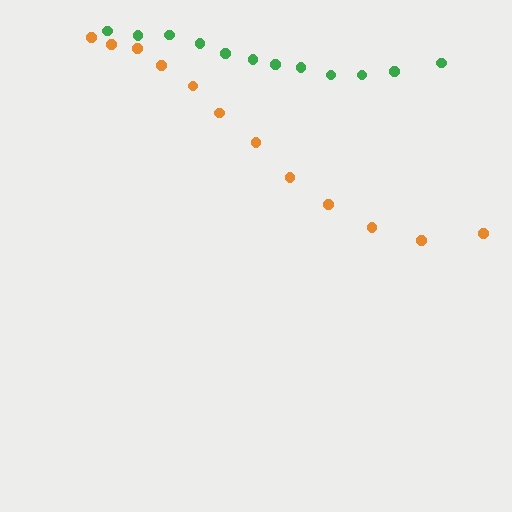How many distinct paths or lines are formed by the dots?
There are 2 distinct paths.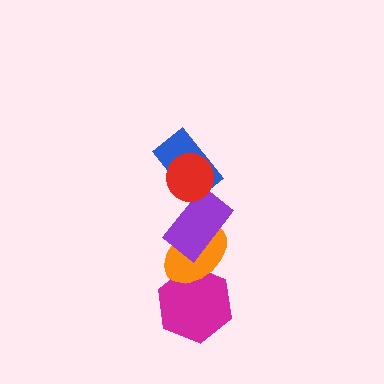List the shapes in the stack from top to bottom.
From top to bottom: the red circle, the blue rectangle, the purple rectangle, the orange ellipse, the magenta hexagon.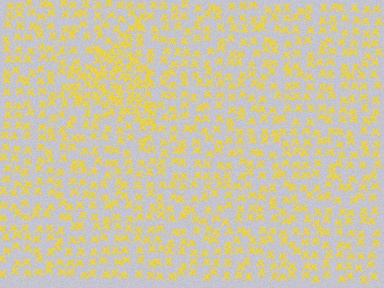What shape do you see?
I see a triangle.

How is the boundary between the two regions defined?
The boundary is defined by a change in element density (approximately 1.8x ratio). All elements are the same color, size, and shape.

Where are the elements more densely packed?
The elements are more densely packed inside the triangle boundary.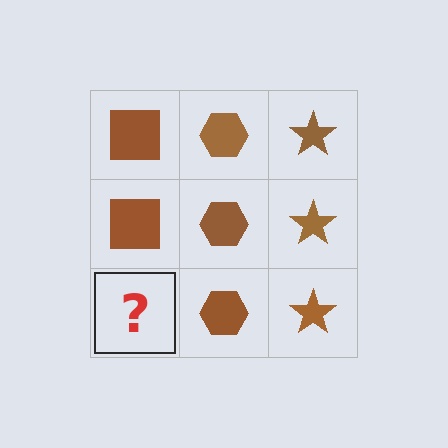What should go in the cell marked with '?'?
The missing cell should contain a brown square.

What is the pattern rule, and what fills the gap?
The rule is that each column has a consistent shape. The gap should be filled with a brown square.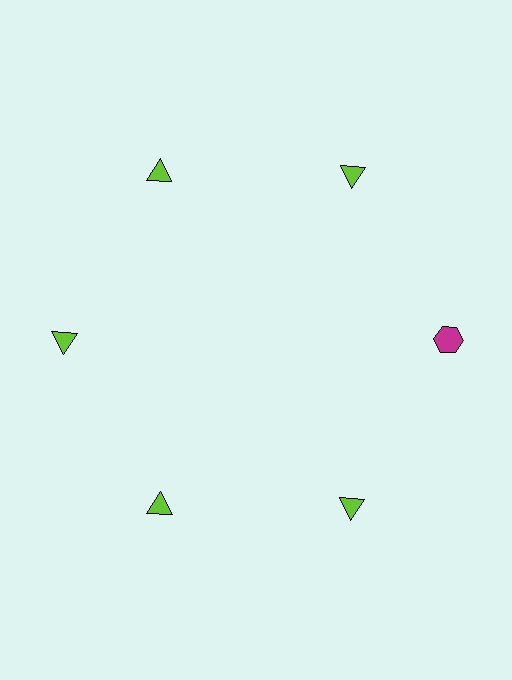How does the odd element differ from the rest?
It differs in both color (magenta instead of lime) and shape (hexagon instead of triangle).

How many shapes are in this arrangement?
There are 6 shapes arranged in a ring pattern.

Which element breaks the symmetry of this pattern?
The magenta hexagon at roughly the 3 o'clock position breaks the symmetry. All other shapes are lime triangles.